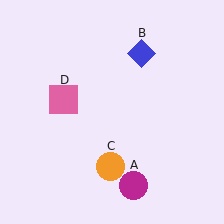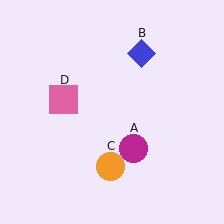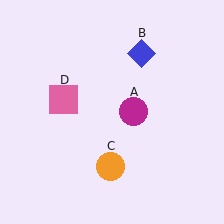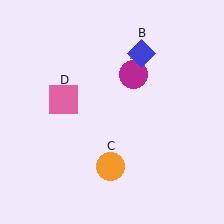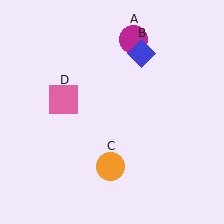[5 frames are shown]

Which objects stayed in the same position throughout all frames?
Blue diamond (object B) and orange circle (object C) and pink square (object D) remained stationary.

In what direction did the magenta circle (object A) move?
The magenta circle (object A) moved up.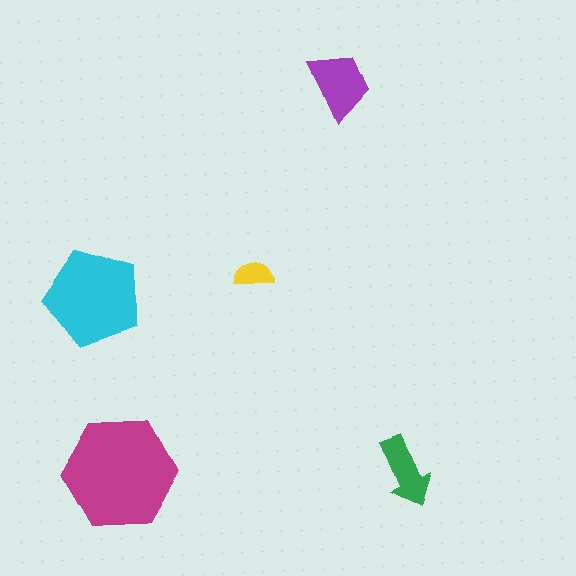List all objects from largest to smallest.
The magenta hexagon, the cyan pentagon, the purple trapezoid, the green arrow, the yellow semicircle.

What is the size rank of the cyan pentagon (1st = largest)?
2nd.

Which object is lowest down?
The green arrow is bottommost.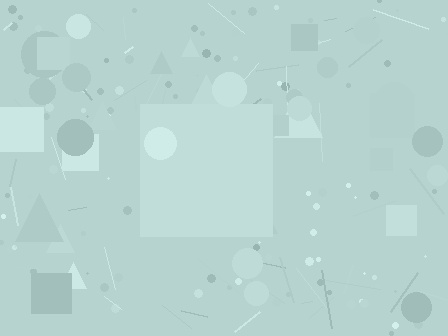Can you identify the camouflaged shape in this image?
The camouflaged shape is a square.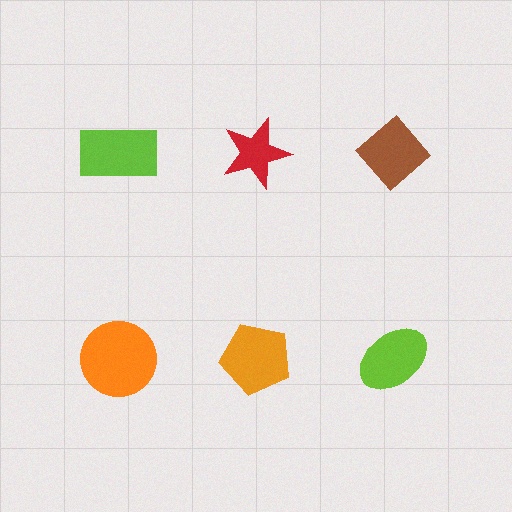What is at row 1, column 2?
A red star.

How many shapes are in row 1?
3 shapes.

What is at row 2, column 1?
An orange circle.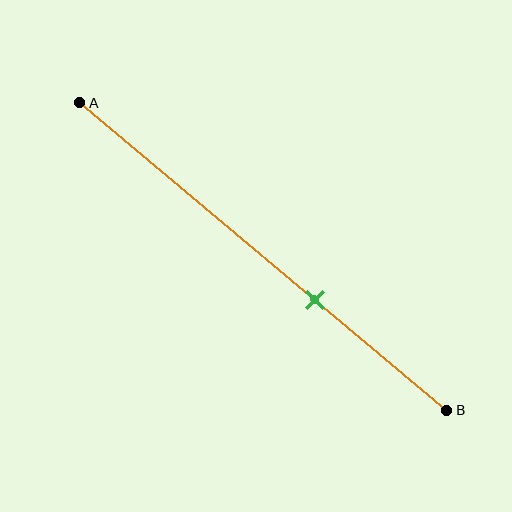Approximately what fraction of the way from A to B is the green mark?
The green mark is approximately 65% of the way from A to B.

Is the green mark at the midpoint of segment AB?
No, the mark is at about 65% from A, not at the 50% midpoint.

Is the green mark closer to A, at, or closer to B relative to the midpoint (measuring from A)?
The green mark is closer to point B than the midpoint of segment AB.